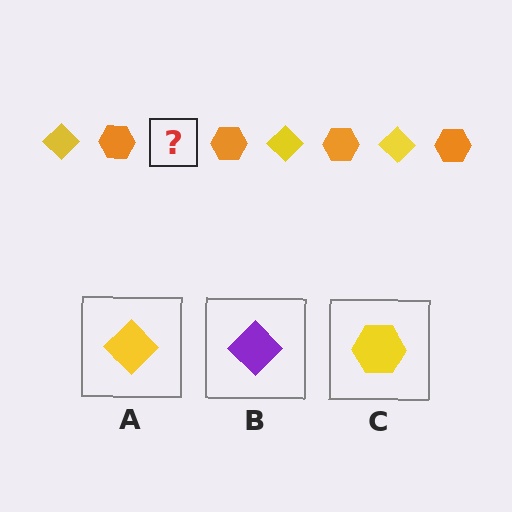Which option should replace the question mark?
Option A.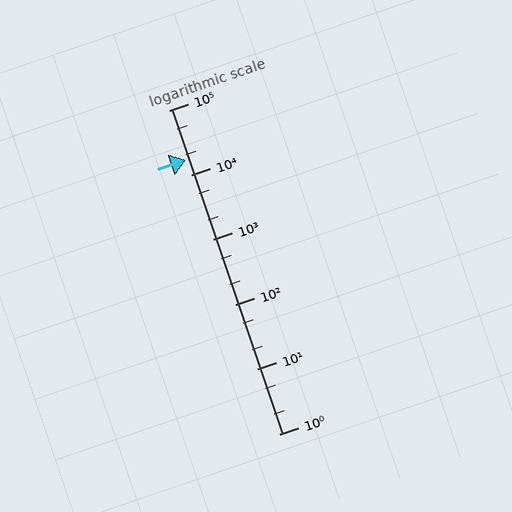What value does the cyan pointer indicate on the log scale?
The pointer indicates approximately 17000.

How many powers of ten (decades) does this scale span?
The scale spans 5 decades, from 1 to 100000.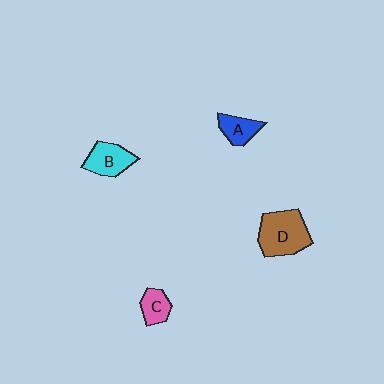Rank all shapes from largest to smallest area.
From largest to smallest: D (brown), B (cyan), A (blue), C (pink).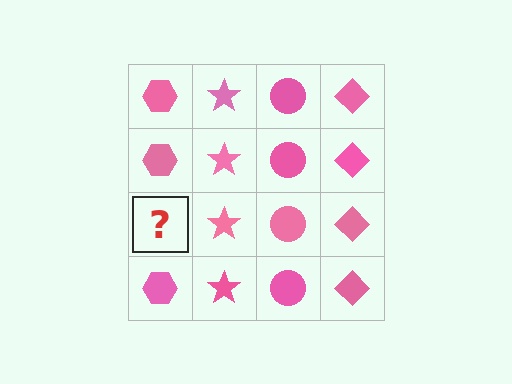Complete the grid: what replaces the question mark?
The question mark should be replaced with a pink hexagon.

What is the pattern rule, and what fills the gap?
The rule is that each column has a consistent shape. The gap should be filled with a pink hexagon.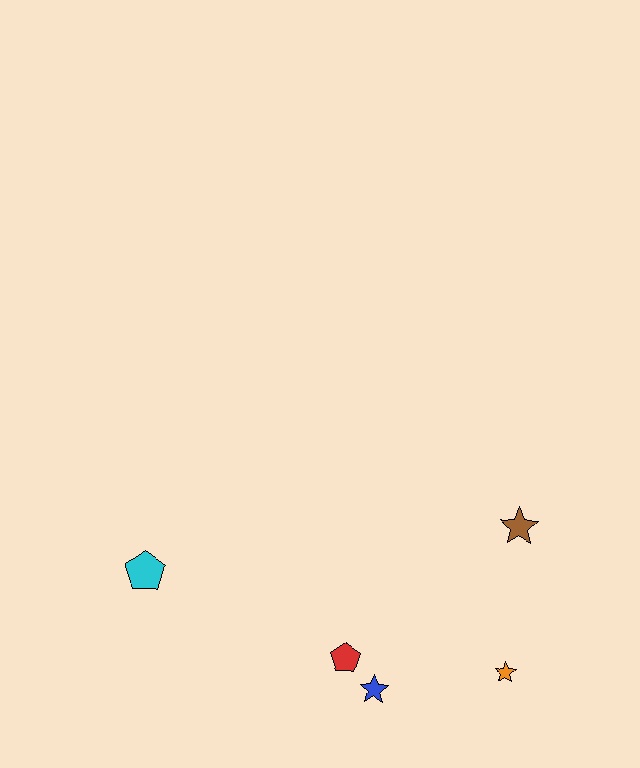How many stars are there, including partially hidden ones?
There are 3 stars.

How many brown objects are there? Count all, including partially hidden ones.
There is 1 brown object.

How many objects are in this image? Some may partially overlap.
There are 5 objects.